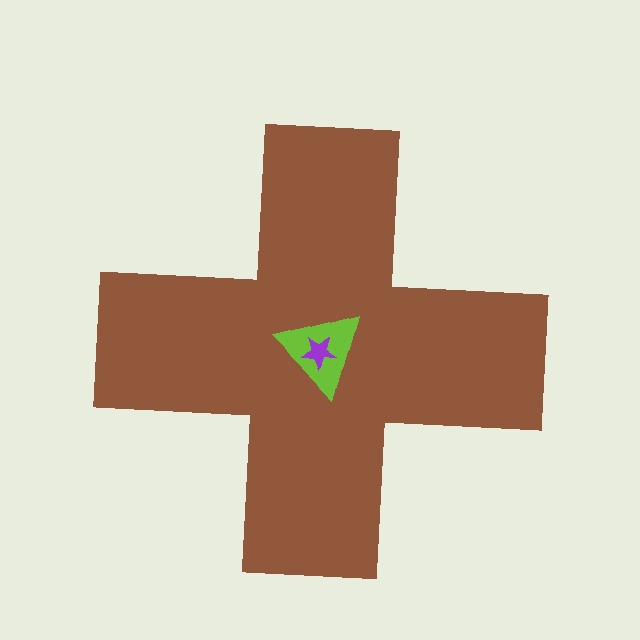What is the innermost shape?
The purple star.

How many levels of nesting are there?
3.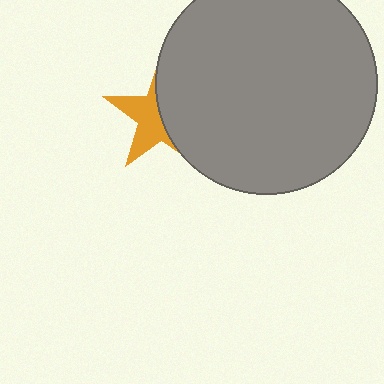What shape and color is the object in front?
The object in front is a gray circle.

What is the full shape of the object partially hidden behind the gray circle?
The partially hidden object is an orange star.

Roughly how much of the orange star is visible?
About half of it is visible (roughly 46%).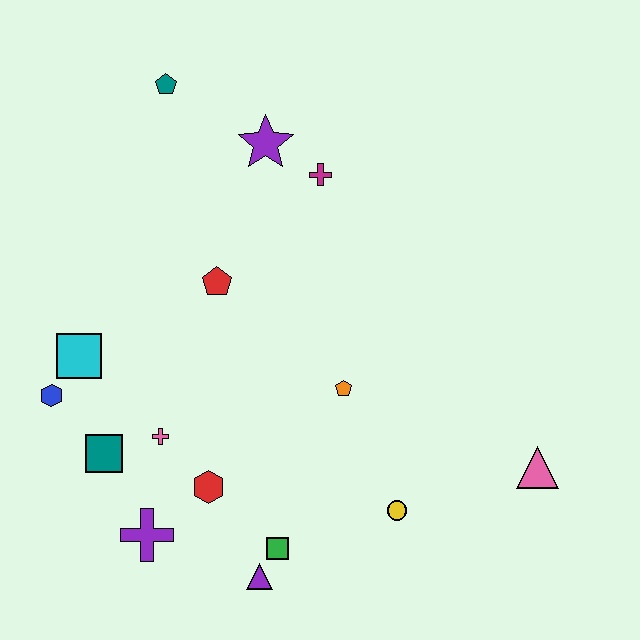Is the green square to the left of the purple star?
No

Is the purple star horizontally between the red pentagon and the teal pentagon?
No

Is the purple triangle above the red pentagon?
No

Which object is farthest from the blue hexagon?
The pink triangle is farthest from the blue hexagon.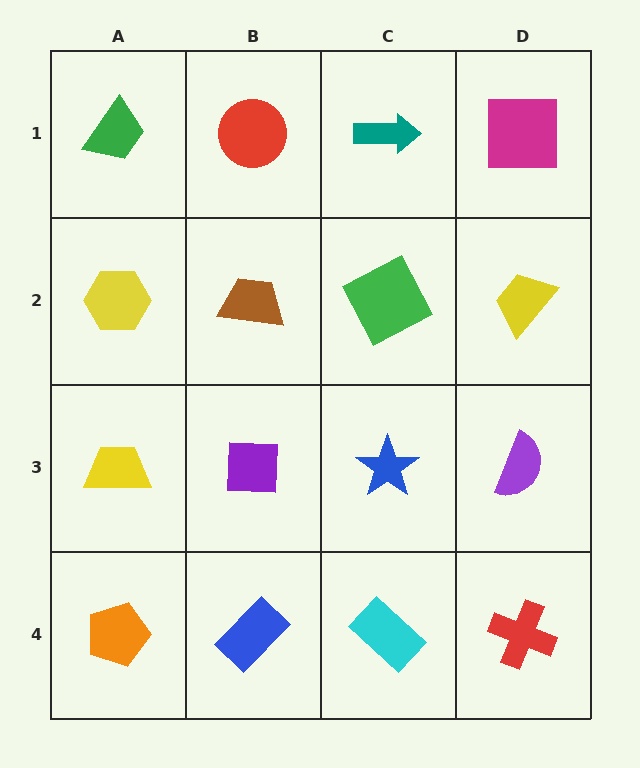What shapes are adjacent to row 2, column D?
A magenta square (row 1, column D), a purple semicircle (row 3, column D), a green square (row 2, column C).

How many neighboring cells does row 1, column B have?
3.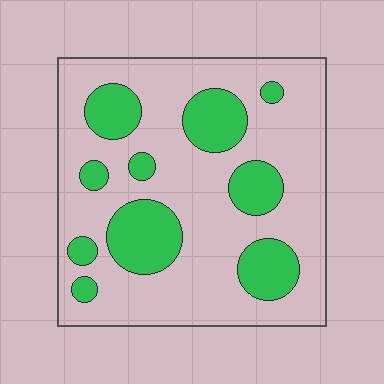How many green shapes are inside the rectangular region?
10.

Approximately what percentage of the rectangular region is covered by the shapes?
Approximately 25%.